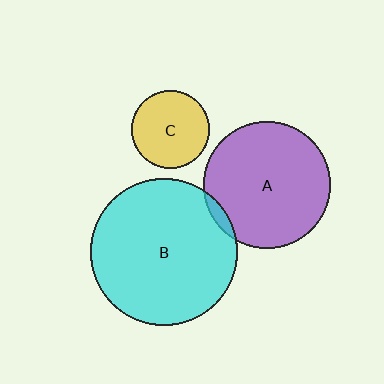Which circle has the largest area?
Circle B (cyan).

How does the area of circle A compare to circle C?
Approximately 2.6 times.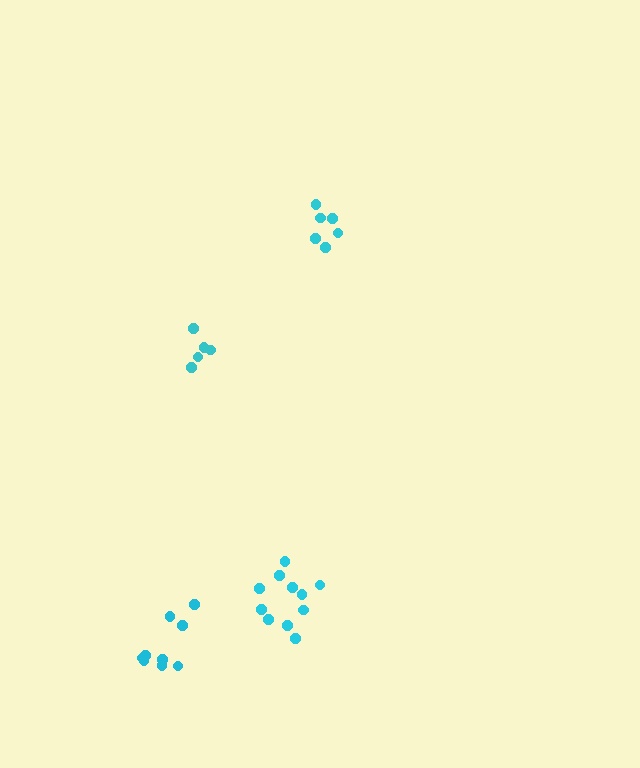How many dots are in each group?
Group 1: 11 dots, Group 2: 9 dots, Group 3: 6 dots, Group 4: 5 dots (31 total).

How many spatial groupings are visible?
There are 4 spatial groupings.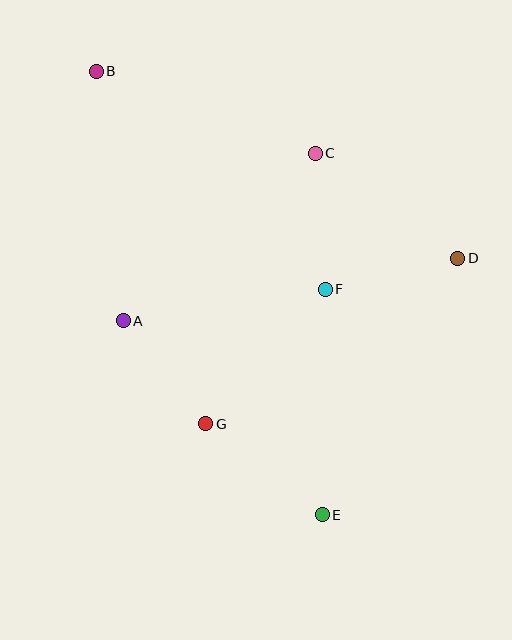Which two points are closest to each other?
Points A and G are closest to each other.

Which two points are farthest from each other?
Points B and E are farthest from each other.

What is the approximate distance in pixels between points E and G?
The distance between E and G is approximately 147 pixels.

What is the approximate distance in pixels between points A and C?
The distance between A and C is approximately 255 pixels.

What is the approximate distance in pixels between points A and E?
The distance between A and E is approximately 278 pixels.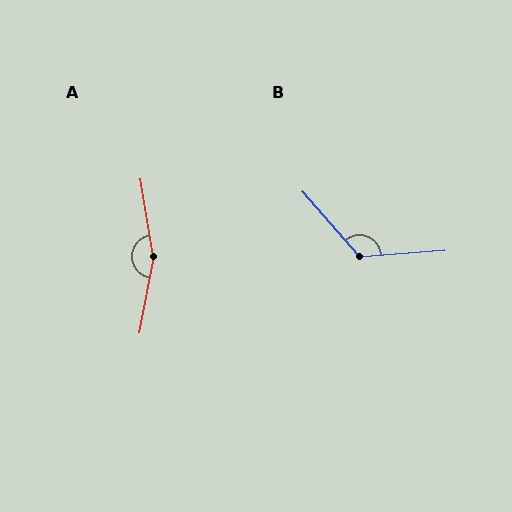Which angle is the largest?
A, at approximately 160 degrees.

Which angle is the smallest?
B, at approximately 127 degrees.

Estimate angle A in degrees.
Approximately 160 degrees.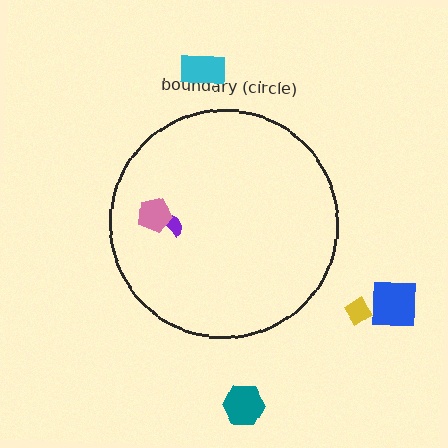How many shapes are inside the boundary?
2 inside, 4 outside.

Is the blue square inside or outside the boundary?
Outside.